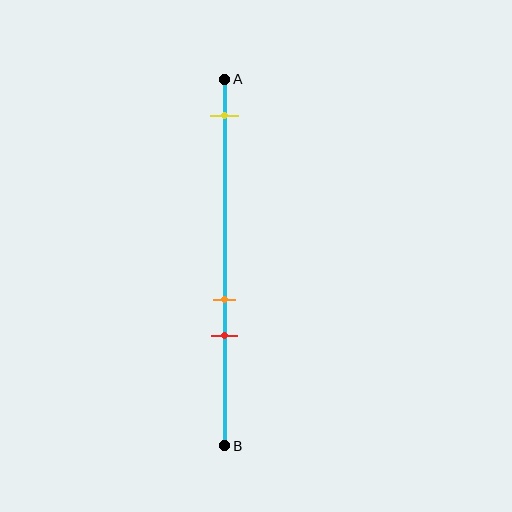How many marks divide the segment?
There are 3 marks dividing the segment.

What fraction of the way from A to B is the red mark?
The red mark is approximately 70% (0.7) of the way from A to B.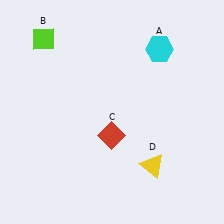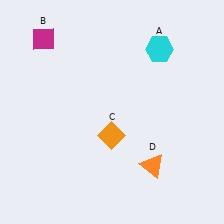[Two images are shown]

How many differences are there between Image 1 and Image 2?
There are 3 differences between the two images.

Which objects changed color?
B changed from lime to magenta. C changed from red to orange. D changed from yellow to orange.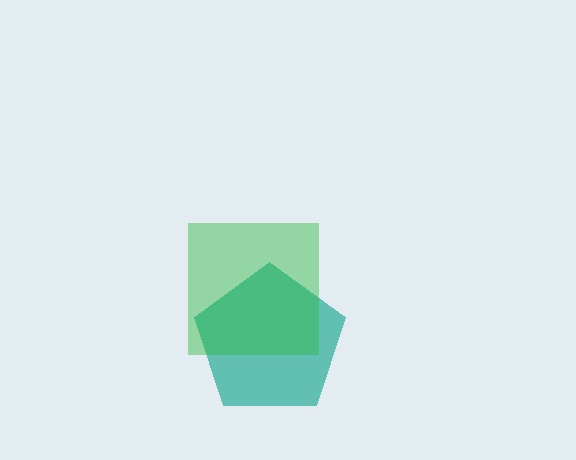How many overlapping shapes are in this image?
There are 2 overlapping shapes in the image.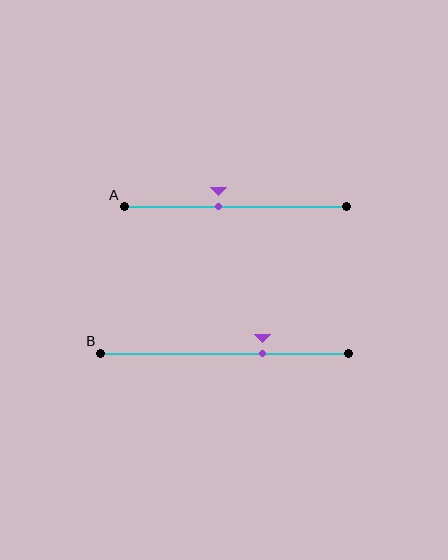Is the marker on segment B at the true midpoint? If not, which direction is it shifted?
No, the marker on segment B is shifted to the right by about 15% of the segment length.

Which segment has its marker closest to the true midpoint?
Segment A has its marker closest to the true midpoint.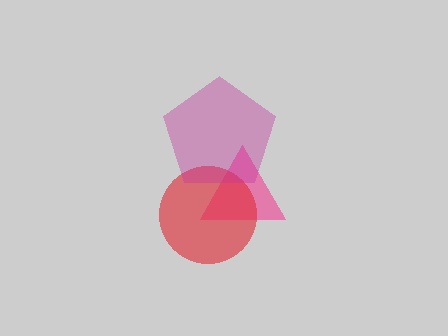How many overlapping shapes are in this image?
There are 3 overlapping shapes in the image.